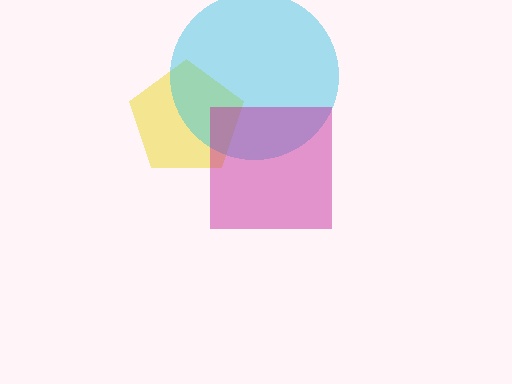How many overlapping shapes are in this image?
There are 3 overlapping shapes in the image.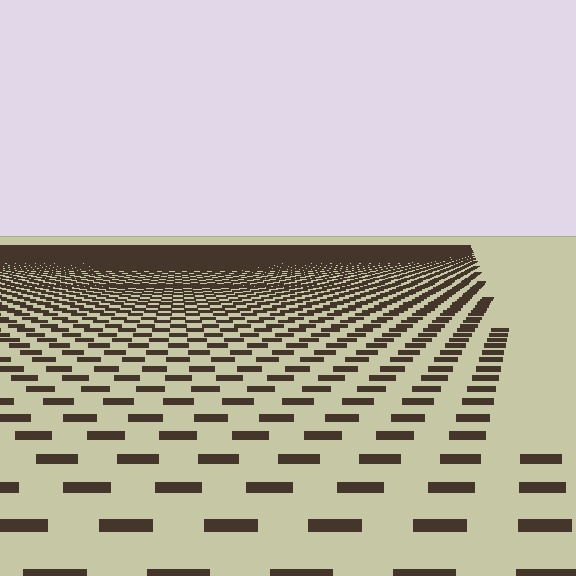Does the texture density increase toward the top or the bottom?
Density increases toward the top.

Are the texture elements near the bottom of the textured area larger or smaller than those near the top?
Larger. Near the bottom, elements are closer to the viewer and appear at a bigger on-screen size.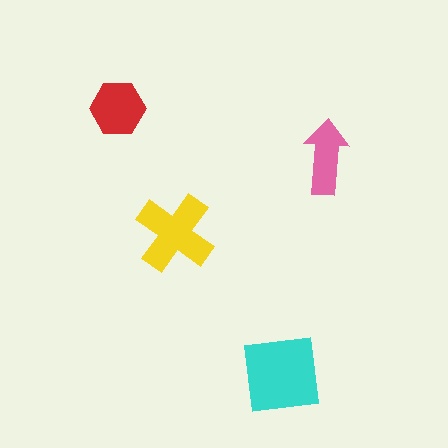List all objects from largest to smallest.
The cyan square, the yellow cross, the red hexagon, the pink arrow.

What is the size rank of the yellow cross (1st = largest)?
2nd.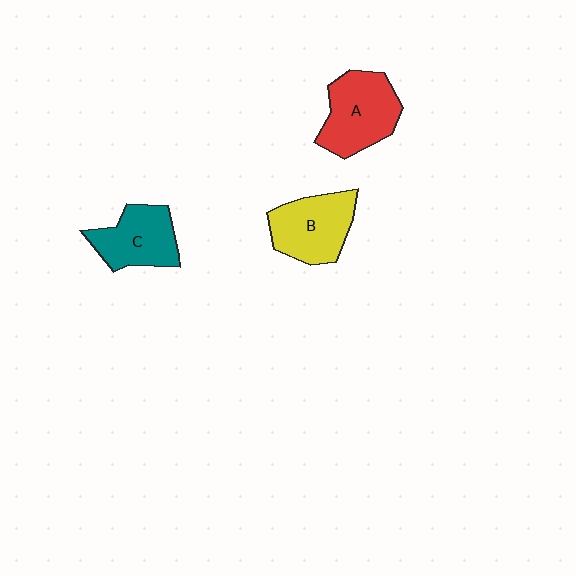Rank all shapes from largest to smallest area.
From largest to smallest: A (red), B (yellow), C (teal).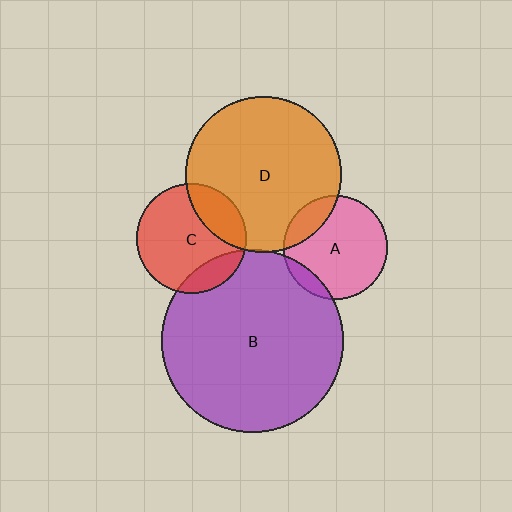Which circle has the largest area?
Circle B (purple).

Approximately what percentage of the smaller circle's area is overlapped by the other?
Approximately 10%.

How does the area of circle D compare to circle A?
Approximately 2.2 times.